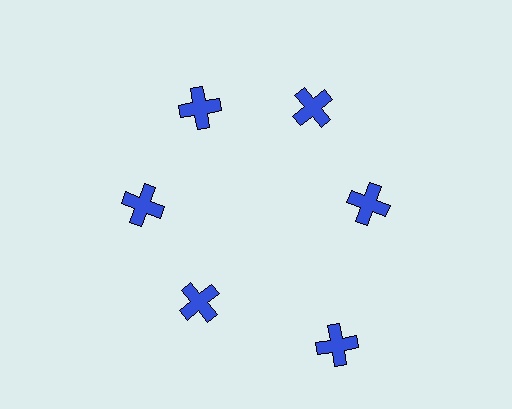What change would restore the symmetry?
The symmetry would be restored by moving it inward, back onto the ring so that all 6 crosses sit at equal angles and equal distance from the center.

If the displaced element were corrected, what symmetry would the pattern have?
It would have 6-fold rotational symmetry — the pattern would map onto itself every 60 degrees.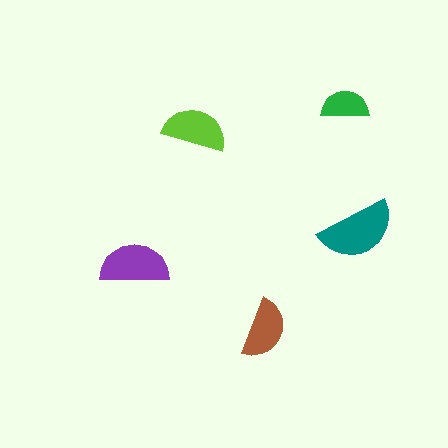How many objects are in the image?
There are 5 objects in the image.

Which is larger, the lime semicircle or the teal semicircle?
The teal one.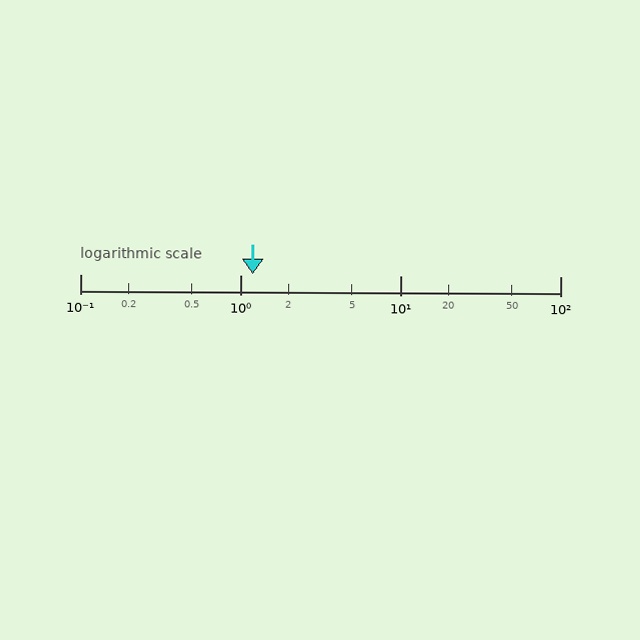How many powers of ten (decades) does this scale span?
The scale spans 3 decades, from 0.1 to 100.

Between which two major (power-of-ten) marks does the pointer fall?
The pointer is between 1 and 10.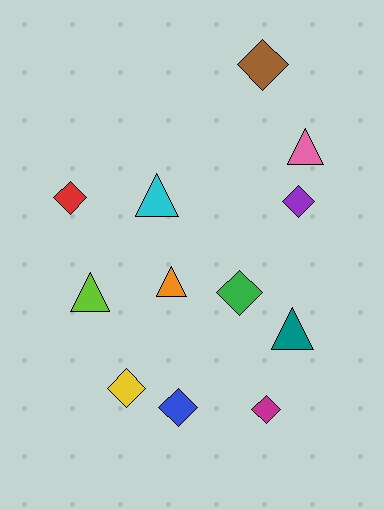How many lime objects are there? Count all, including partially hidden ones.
There is 1 lime object.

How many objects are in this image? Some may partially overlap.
There are 12 objects.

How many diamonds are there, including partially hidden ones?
There are 7 diamonds.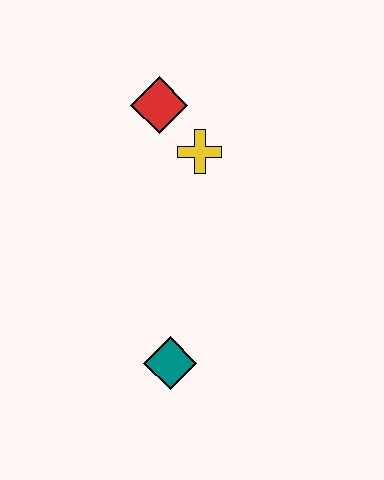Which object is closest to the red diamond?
The yellow cross is closest to the red diamond.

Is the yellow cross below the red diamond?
Yes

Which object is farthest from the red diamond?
The teal diamond is farthest from the red diamond.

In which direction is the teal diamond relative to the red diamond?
The teal diamond is below the red diamond.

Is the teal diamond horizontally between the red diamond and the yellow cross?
Yes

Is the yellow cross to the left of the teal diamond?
No